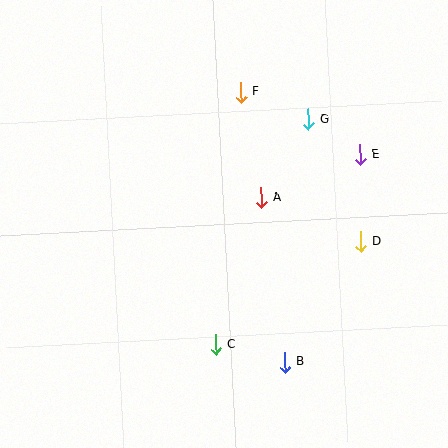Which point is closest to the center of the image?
Point A at (261, 198) is closest to the center.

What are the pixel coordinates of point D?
Point D is at (360, 242).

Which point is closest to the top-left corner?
Point F is closest to the top-left corner.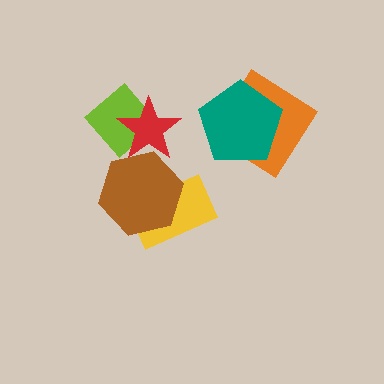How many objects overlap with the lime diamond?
1 object overlaps with the lime diamond.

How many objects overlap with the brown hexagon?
2 objects overlap with the brown hexagon.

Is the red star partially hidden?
No, no other shape covers it.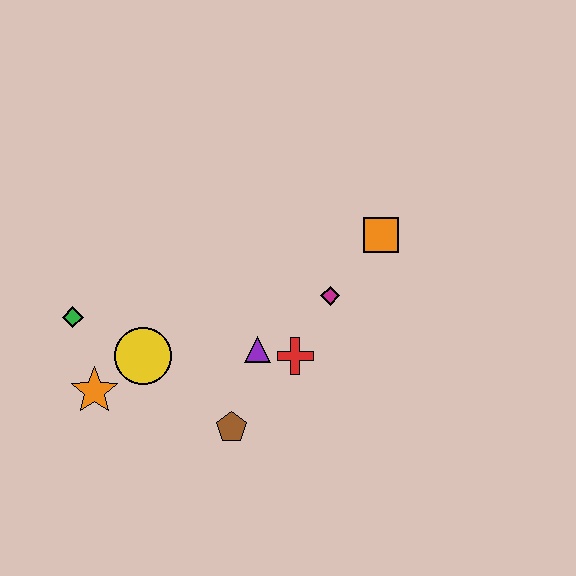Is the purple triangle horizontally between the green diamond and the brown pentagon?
No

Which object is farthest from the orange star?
The orange square is farthest from the orange star.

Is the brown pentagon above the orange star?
No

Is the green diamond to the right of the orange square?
No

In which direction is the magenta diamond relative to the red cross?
The magenta diamond is above the red cross.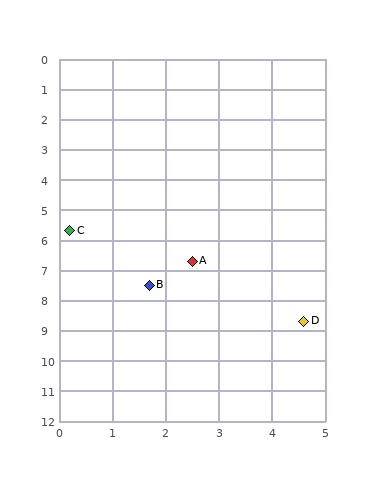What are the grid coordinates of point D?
Point D is at approximately (4.6, 8.7).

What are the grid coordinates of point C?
Point C is at approximately (0.2, 5.7).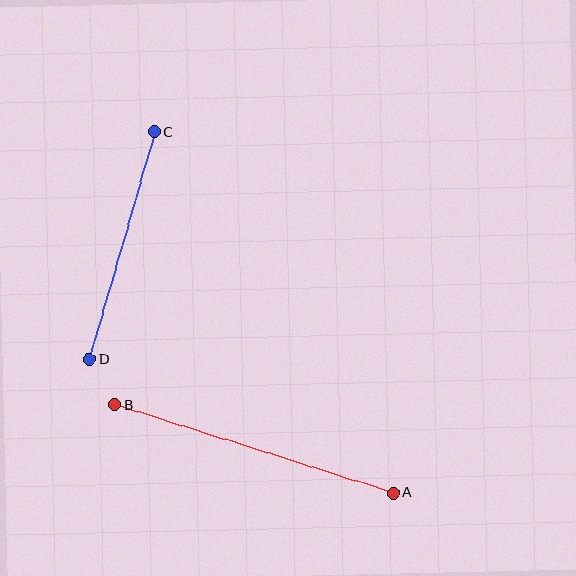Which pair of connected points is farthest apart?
Points A and B are farthest apart.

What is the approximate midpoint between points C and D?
The midpoint is at approximately (122, 245) pixels.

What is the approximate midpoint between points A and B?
The midpoint is at approximately (254, 449) pixels.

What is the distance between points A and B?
The distance is approximately 292 pixels.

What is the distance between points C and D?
The distance is approximately 237 pixels.